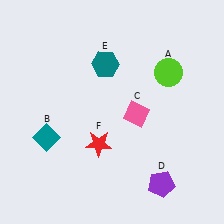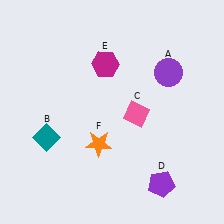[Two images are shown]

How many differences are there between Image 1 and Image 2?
There are 3 differences between the two images.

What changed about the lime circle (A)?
In Image 1, A is lime. In Image 2, it changed to purple.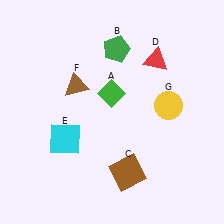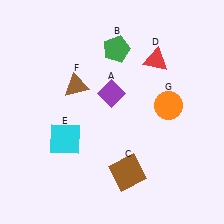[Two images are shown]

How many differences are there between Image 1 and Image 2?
There are 2 differences between the two images.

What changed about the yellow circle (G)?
In Image 1, G is yellow. In Image 2, it changed to orange.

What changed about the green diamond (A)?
In Image 1, A is green. In Image 2, it changed to purple.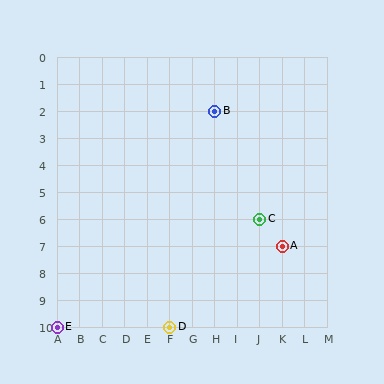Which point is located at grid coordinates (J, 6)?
Point C is at (J, 6).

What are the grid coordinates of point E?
Point E is at grid coordinates (A, 10).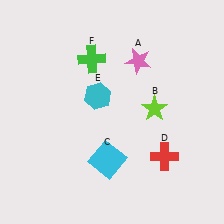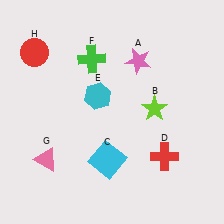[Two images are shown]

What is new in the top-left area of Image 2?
A red circle (H) was added in the top-left area of Image 2.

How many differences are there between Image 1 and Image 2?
There are 2 differences between the two images.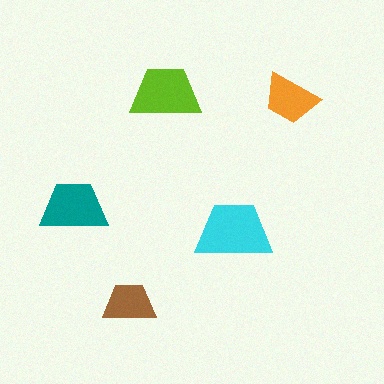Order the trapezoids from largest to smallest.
the cyan one, the lime one, the teal one, the orange one, the brown one.